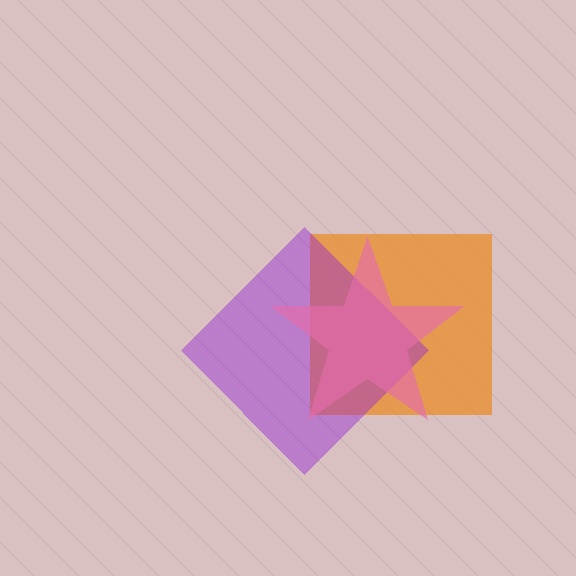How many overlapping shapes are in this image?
There are 3 overlapping shapes in the image.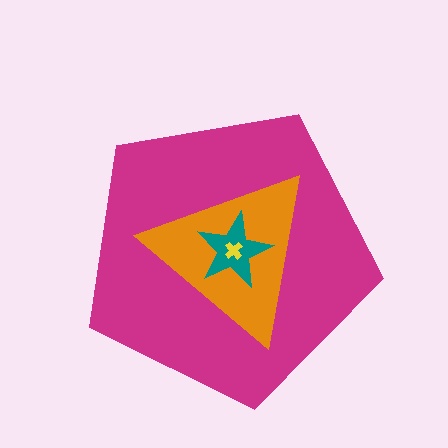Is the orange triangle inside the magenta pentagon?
Yes.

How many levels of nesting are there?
4.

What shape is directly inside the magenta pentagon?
The orange triangle.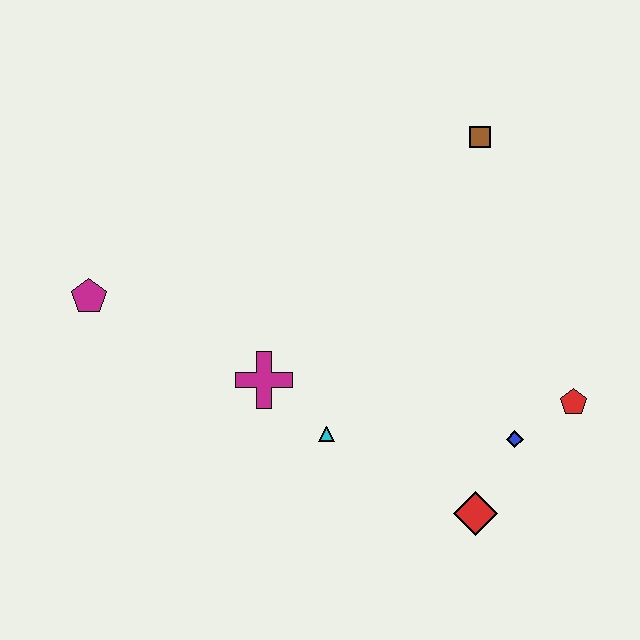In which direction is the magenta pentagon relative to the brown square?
The magenta pentagon is to the left of the brown square.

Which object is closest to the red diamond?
The blue diamond is closest to the red diamond.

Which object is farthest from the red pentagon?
The magenta pentagon is farthest from the red pentagon.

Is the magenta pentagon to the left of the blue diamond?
Yes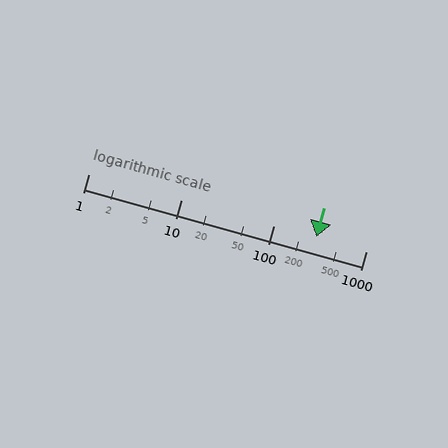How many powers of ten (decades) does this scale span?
The scale spans 3 decades, from 1 to 1000.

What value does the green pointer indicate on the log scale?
The pointer indicates approximately 290.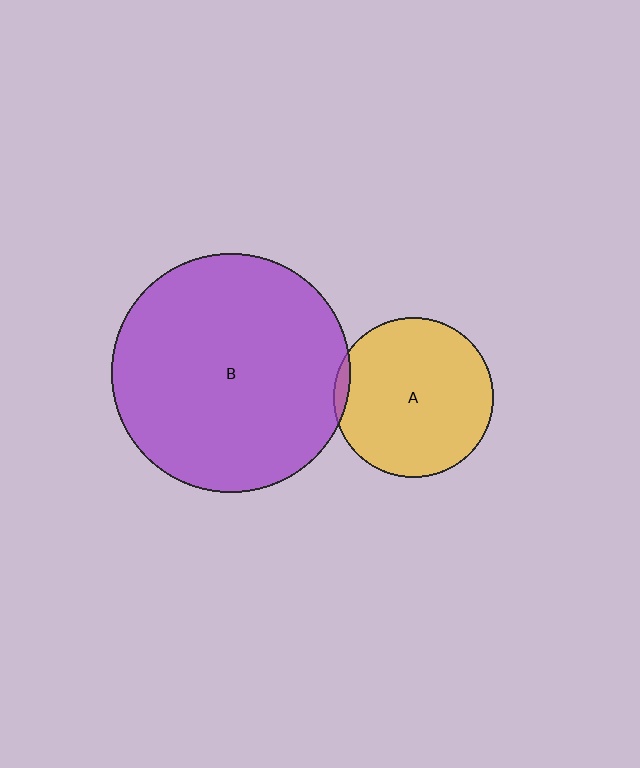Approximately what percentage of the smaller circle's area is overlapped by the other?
Approximately 5%.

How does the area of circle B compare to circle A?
Approximately 2.2 times.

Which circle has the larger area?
Circle B (purple).